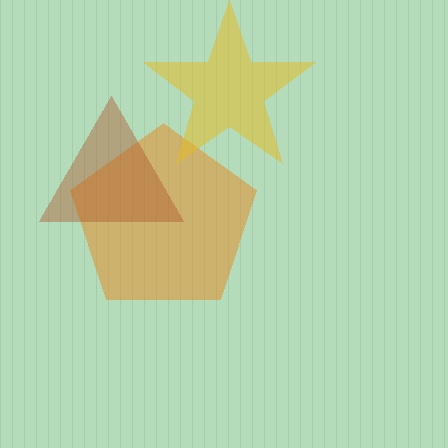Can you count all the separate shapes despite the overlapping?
Yes, there are 3 separate shapes.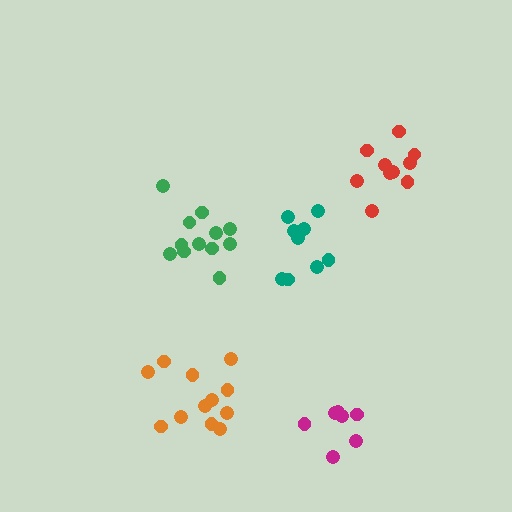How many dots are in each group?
Group 1: 12 dots, Group 2: 9 dots, Group 3: 12 dots, Group 4: 10 dots, Group 5: 7 dots (50 total).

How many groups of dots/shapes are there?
There are 5 groups.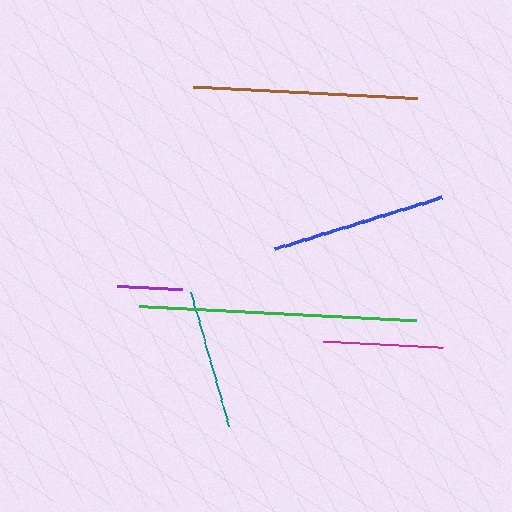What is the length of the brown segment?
The brown segment is approximately 226 pixels long.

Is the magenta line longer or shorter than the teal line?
The teal line is longer than the magenta line.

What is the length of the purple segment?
The purple segment is approximately 64 pixels long.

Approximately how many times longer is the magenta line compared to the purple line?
The magenta line is approximately 1.9 times the length of the purple line.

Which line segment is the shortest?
The purple line is the shortest at approximately 64 pixels.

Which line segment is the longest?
The green line is the longest at approximately 277 pixels.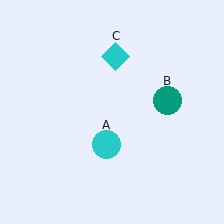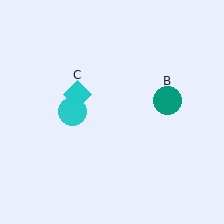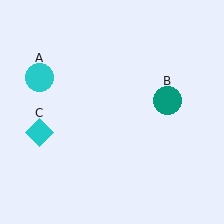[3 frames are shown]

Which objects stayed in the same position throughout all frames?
Teal circle (object B) remained stationary.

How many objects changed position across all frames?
2 objects changed position: cyan circle (object A), cyan diamond (object C).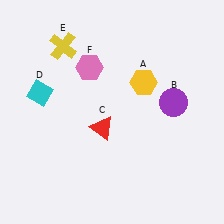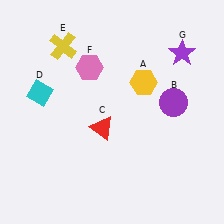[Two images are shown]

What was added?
A purple star (G) was added in Image 2.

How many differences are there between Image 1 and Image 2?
There is 1 difference between the two images.